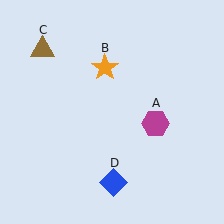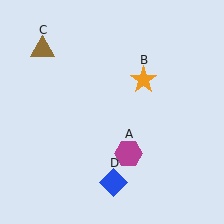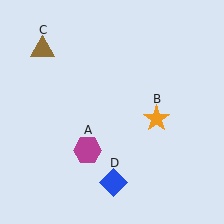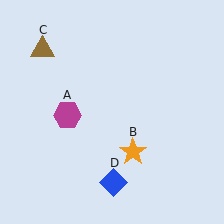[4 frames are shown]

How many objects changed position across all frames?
2 objects changed position: magenta hexagon (object A), orange star (object B).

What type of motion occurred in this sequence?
The magenta hexagon (object A), orange star (object B) rotated clockwise around the center of the scene.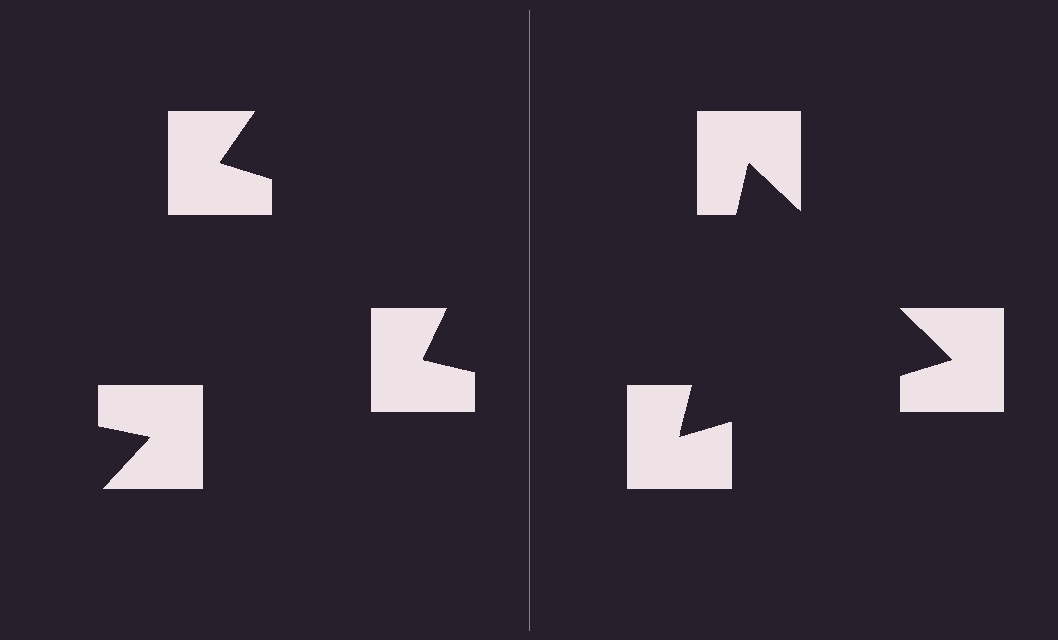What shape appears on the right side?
An illusory triangle.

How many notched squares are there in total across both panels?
6 — 3 on each side.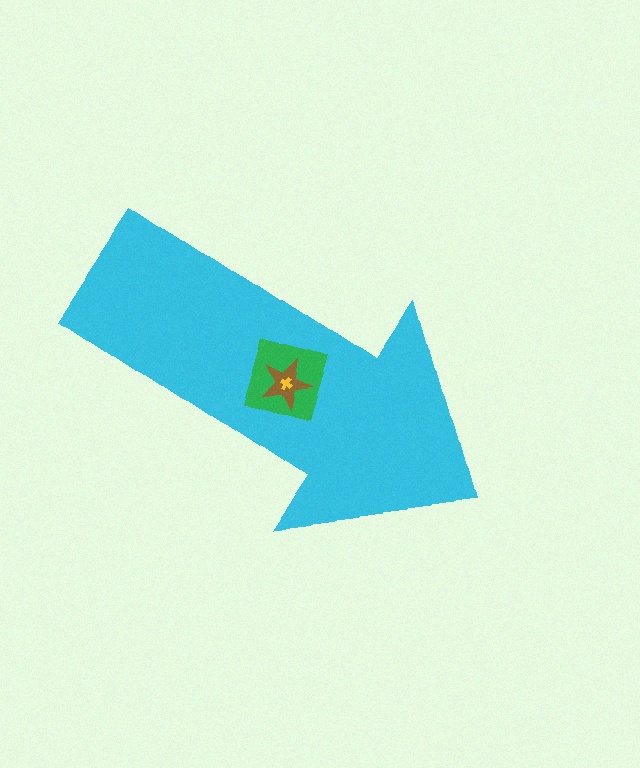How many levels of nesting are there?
4.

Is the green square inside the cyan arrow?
Yes.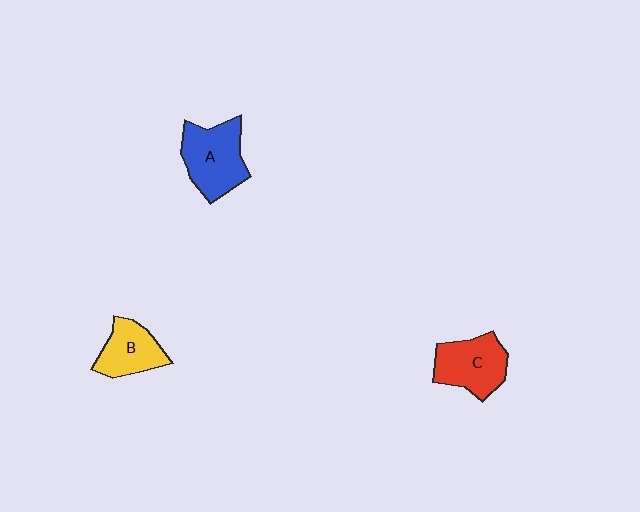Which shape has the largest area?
Shape A (blue).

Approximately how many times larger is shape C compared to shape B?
Approximately 1.2 times.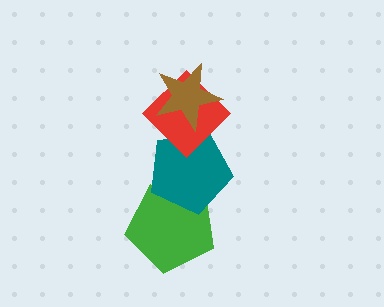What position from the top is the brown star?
The brown star is 1st from the top.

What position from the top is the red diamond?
The red diamond is 2nd from the top.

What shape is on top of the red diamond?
The brown star is on top of the red diamond.